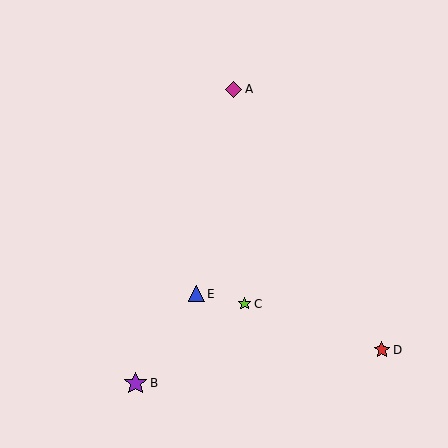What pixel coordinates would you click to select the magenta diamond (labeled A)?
Click at (234, 89) to select the magenta diamond A.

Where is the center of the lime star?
The center of the lime star is at (244, 304).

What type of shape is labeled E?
Shape E is a blue triangle.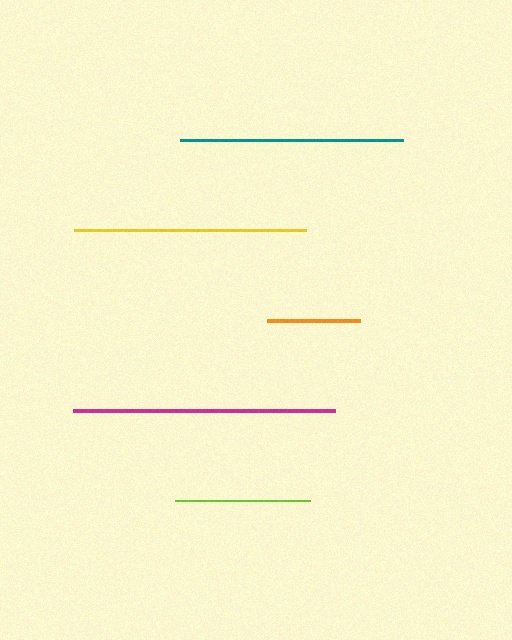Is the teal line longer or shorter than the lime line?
The teal line is longer than the lime line.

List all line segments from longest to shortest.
From longest to shortest: magenta, yellow, teal, lime, orange.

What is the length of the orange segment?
The orange segment is approximately 93 pixels long.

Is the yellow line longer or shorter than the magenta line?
The magenta line is longer than the yellow line.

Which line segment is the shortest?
The orange line is the shortest at approximately 93 pixels.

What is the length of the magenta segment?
The magenta segment is approximately 262 pixels long.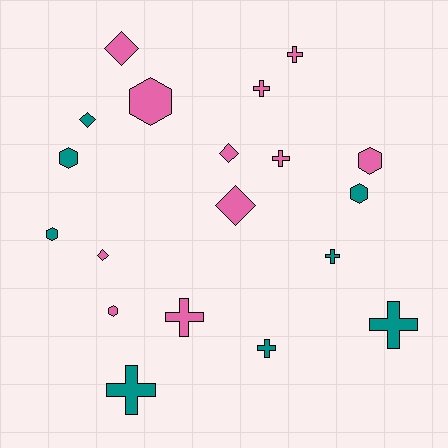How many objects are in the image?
There are 19 objects.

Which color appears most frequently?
Pink, with 11 objects.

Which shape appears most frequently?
Cross, with 8 objects.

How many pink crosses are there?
There are 4 pink crosses.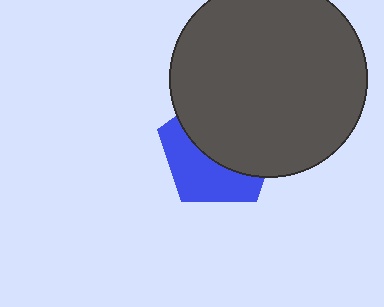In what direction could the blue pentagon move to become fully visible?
The blue pentagon could move down. That would shift it out from behind the dark gray circle entirely.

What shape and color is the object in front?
The object in front is a dark gray circle.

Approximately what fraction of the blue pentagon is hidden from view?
Roughly 58% of the blue pentagon is hidden behind the dark gray circle.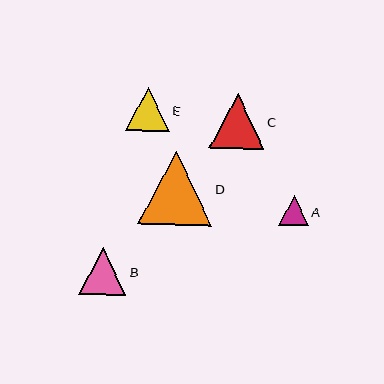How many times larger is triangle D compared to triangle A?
Triangle D is approximately 2.5 times the size of triangle A.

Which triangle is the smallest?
Triangle A is the smallest with a size of approximately 30 pixels.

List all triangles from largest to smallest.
From largest to smallest: D, C, B, E, A.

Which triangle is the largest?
Triangle D is the largest with a size of approximately 74 pixels.